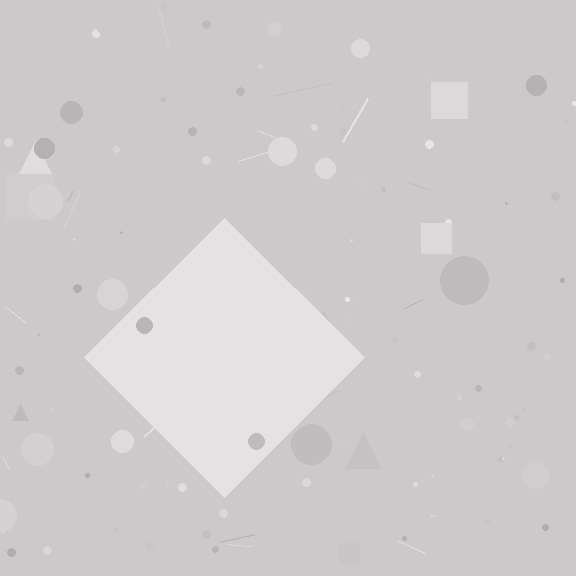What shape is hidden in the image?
A diamond is hidden in the image.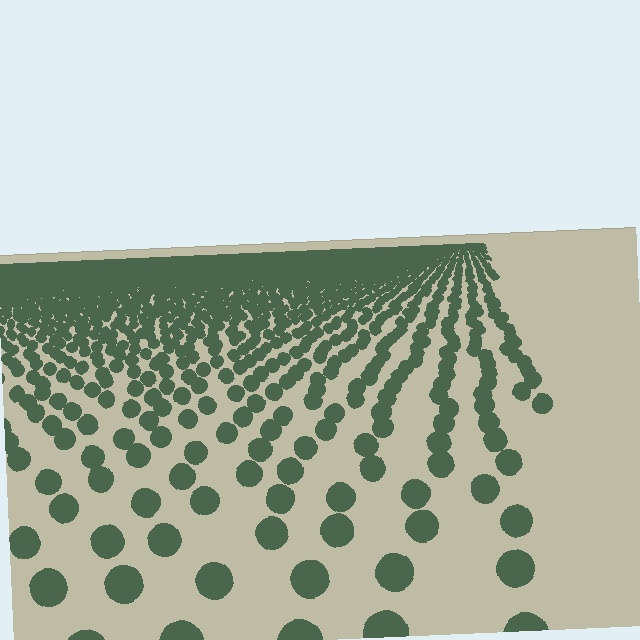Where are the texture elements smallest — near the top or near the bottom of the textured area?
Near the top.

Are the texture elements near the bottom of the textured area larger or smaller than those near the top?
Larger. Near the bottom, elements are closer to the viewer and appear at a bigger on-screen size.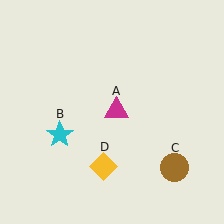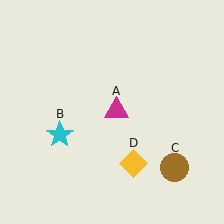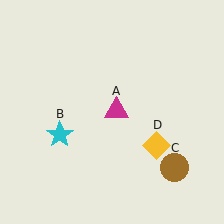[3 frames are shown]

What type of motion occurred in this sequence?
The yellow diamond (object D) rotated counterclockwise around the center of the scene.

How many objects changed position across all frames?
1 object changed position: yellow diamond (object D).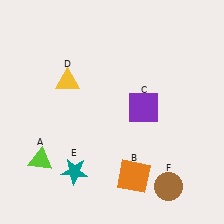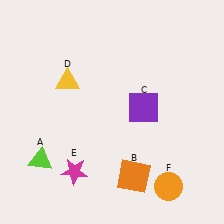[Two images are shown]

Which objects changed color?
E changed from teal to magenta. F changed from brown to orange.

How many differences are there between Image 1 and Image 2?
There are 2 differences between the two images.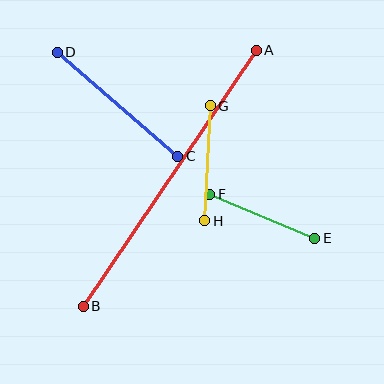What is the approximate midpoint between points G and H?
The midpoint is at approximately (207, 163) pixels.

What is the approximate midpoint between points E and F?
The midpoint is at approximately (262, 216) pixels.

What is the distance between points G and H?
The distance is approximately 116 pixels.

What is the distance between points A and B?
The distance is approximately 309 pixels.